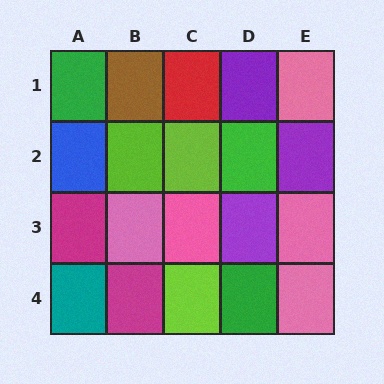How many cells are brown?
1 cell is brown.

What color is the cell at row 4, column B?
Magenta.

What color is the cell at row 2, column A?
Blue.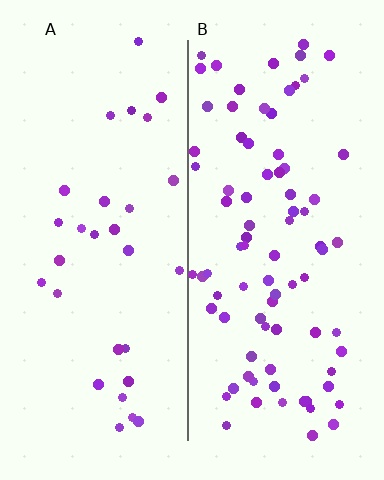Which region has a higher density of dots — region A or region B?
B (the right).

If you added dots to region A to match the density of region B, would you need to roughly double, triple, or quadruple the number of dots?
Approximately triple.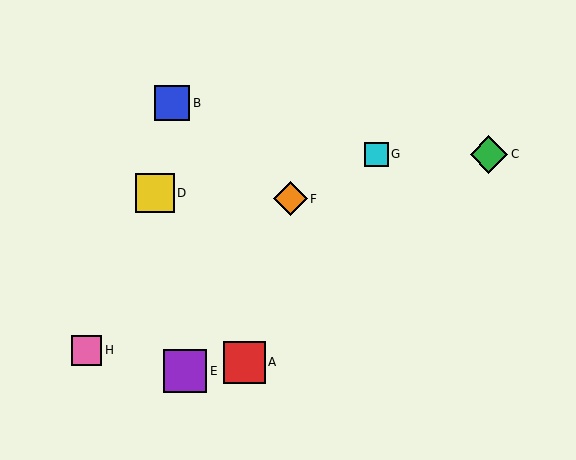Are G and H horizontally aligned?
No, G is at y≈154 and H is at y≈350.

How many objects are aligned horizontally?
2 objects (C, G) are aligned horizontally.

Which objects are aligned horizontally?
Objects C, G are aligned horizontally.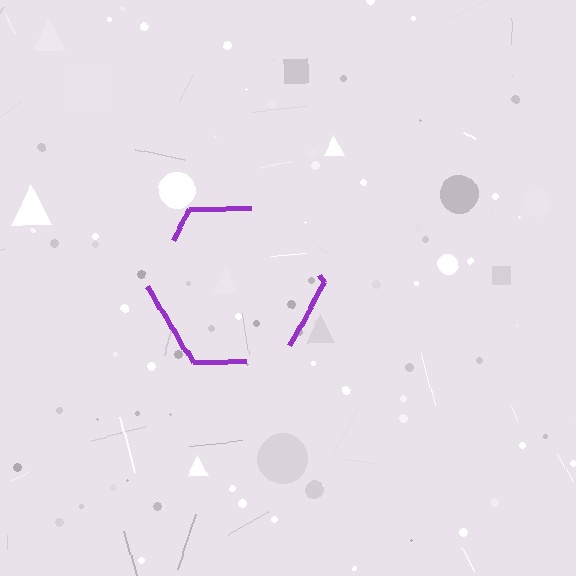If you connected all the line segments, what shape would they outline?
They would outline a hexagon.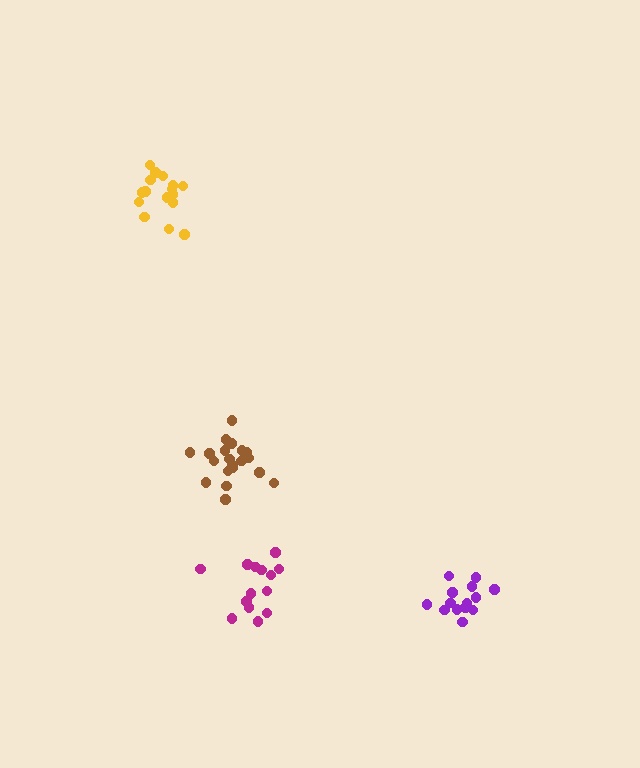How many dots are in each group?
Group 1: 16 dots, Group 2: 14 dots, Group 3: 20 dots, Group 4: 14 dots (64 total).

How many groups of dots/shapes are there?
There are 4 groups.